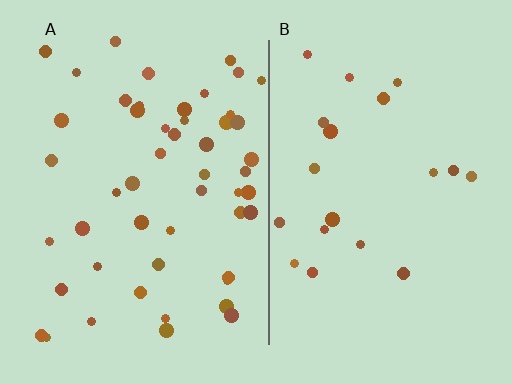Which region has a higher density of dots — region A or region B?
A (the left).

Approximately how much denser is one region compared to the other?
Approximately 2.6× — region A over region B.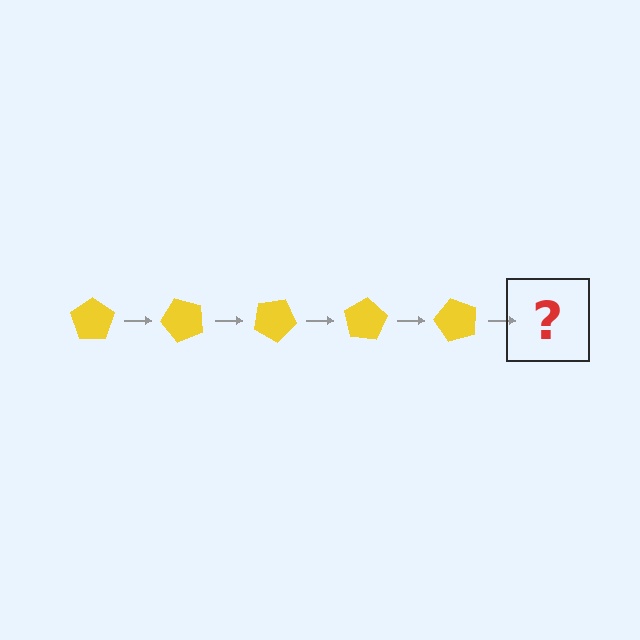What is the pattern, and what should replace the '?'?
The pattern is that the pentagon rotates 50 degrees each step. The '?' should be a yellow pentagon rotated 250 degrees.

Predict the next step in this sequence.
The next step is a yellow pentagon rotated 250 degrees.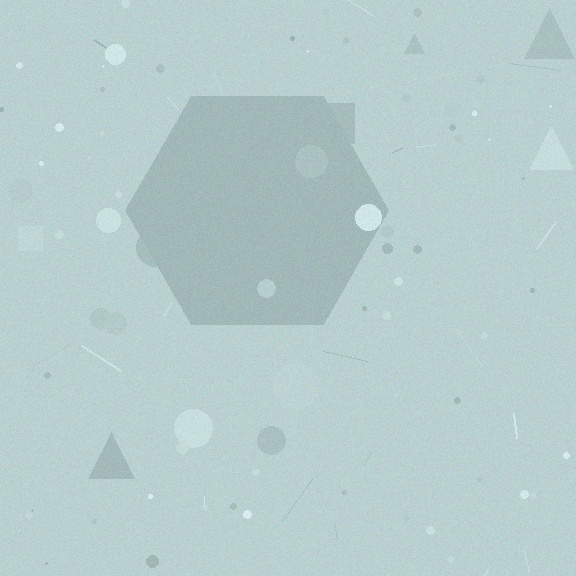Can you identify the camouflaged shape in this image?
The camouflaged shape is a hexagon.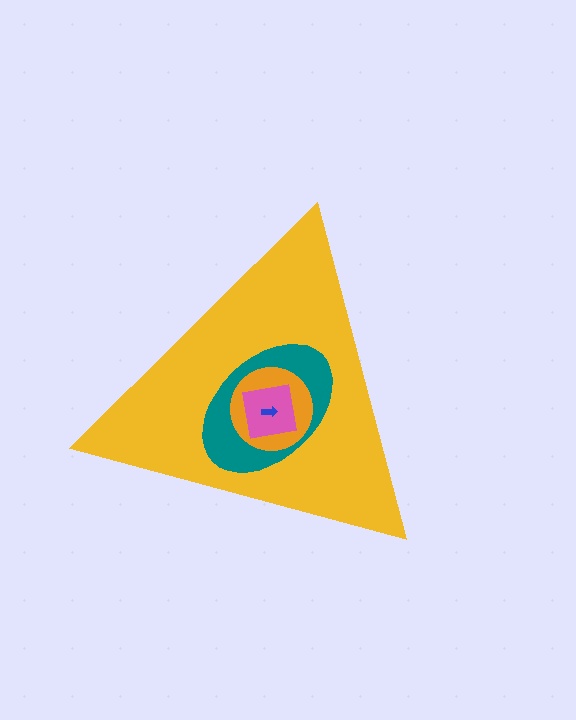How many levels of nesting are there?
5.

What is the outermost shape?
The yellow triangle.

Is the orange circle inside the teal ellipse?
Yes.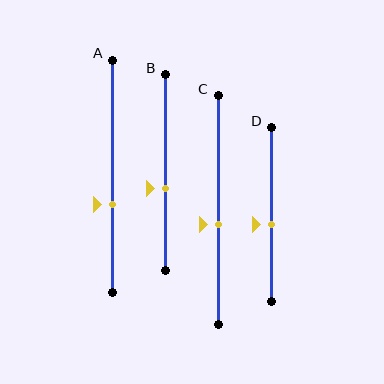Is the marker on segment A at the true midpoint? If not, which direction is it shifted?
No, the marker on segment A is shifted downward by about 12% of the segment length.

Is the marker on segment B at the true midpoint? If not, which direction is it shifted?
No, the marker on segment B is shifted downward by about 8% of the segment length.